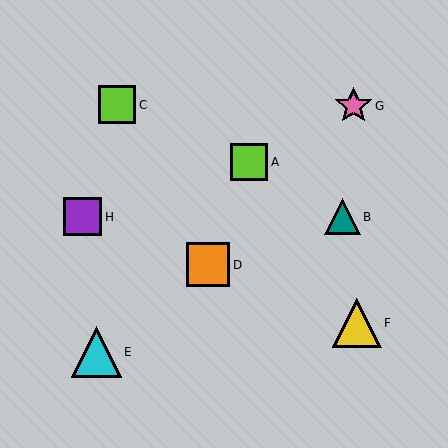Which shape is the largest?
The cyan triangle (labeled E) is the largest.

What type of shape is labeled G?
Shape G is a pink star.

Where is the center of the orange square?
The center of the orange square is at (208, 265).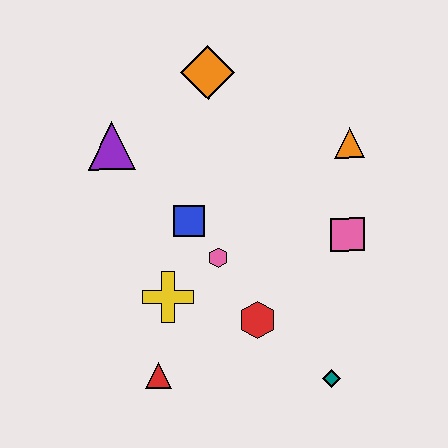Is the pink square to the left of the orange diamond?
No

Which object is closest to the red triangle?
The yellow cross is closest to the red triangle.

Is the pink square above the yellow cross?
Yes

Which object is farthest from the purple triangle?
The teal diamond is farthest from the purple triangle.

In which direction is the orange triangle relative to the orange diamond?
The orange triangle is to the right of the orange diamond.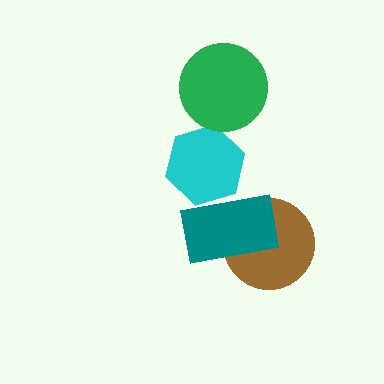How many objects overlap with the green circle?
0 objects overlap with the green circle.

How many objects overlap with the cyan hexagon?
1 object overlaps with the cyan hexagon.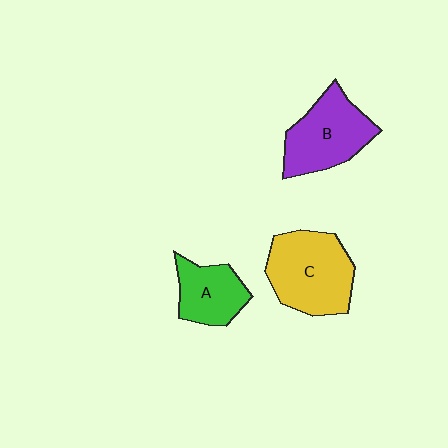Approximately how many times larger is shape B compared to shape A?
Approximately 1.4 times.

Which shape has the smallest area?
Shape A (green).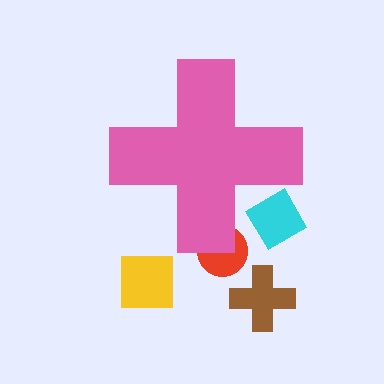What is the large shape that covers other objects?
A pink cross.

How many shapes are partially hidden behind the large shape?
2 shapes are partially hidden.